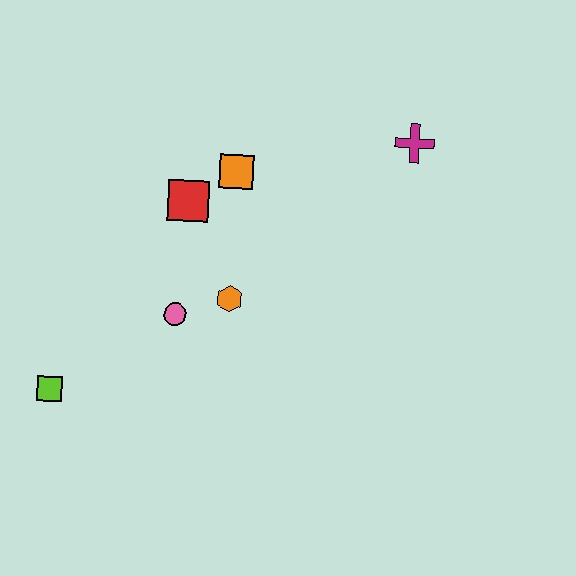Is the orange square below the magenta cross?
Yes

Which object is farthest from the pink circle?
The magenta cross is farthest from the pink circle.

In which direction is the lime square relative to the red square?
The lime square is below the red square.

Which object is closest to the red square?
The orange square is closest to the red square.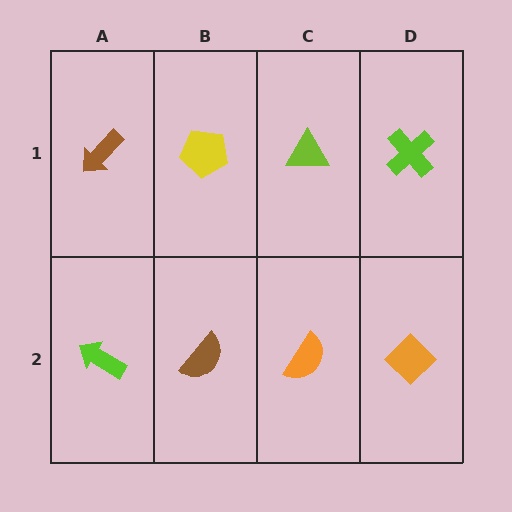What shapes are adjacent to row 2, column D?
A lime cross (row 1, column D), an orange semicircle (row 2, column C).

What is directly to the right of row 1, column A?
A yellow pentagon.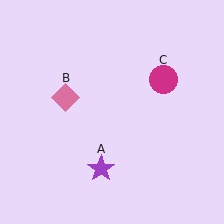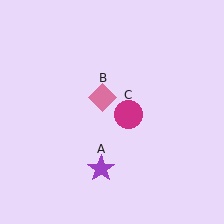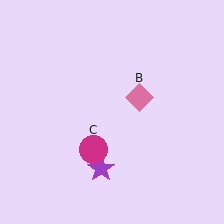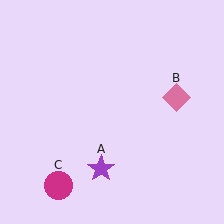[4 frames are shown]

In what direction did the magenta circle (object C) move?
The magenta circle (object C) moved down and to the left.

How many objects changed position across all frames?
2 objects changed position: pink diamond (object B), magenta circle (object C).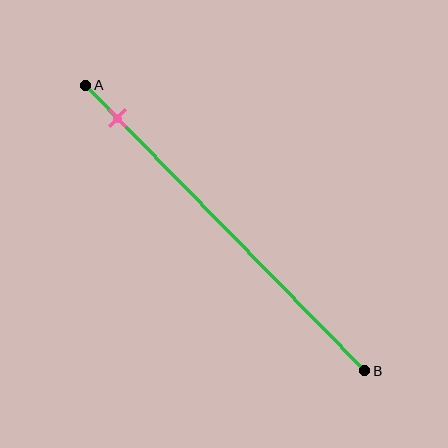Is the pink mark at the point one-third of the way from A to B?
No, the mark is at about 10% from A, not at the 33% one-third point.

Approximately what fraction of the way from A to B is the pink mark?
The pink mark is approximately 10% of the way from A to B.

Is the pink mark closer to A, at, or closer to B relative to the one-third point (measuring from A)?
The pink mark is closer to point A than the one-third point of segment AB.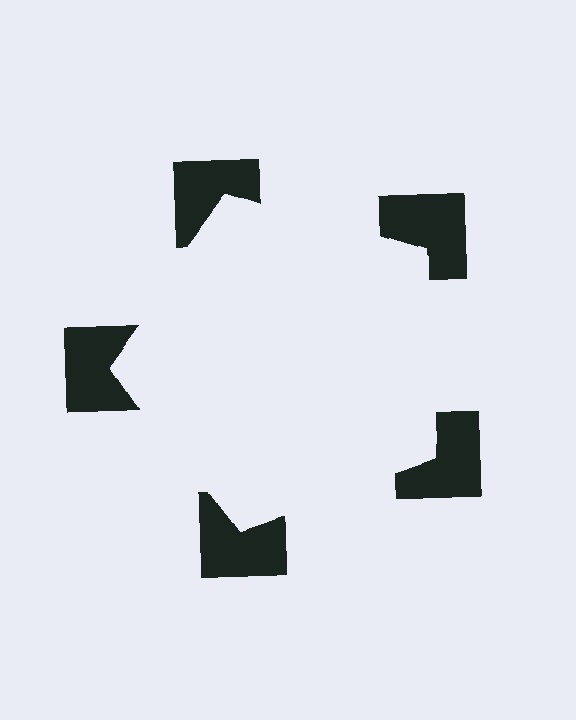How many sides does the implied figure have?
5 sides.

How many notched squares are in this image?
There are 5 — one at each vertex of the illusory pentagon.